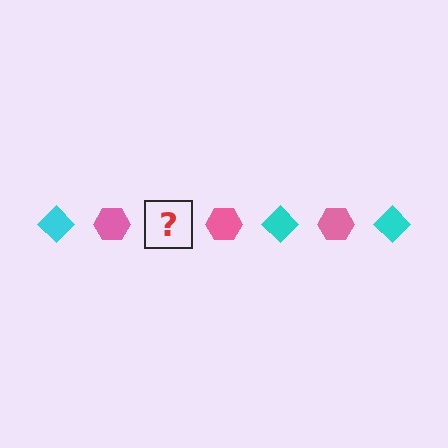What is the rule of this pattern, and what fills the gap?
The rule is that the pattern alternates between cyan diamond and pink hexagon. The gap should be filled with a cyan diamond.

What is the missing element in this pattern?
The missing element is a cyan diamond.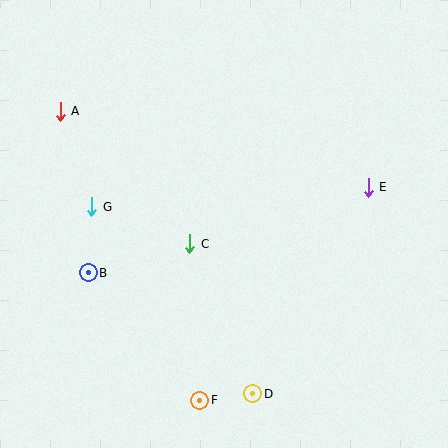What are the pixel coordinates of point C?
Point C is at (190, 244).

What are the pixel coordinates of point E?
Point E is at (368, 187).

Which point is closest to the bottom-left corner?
Point B is closest to the bottom-left corner.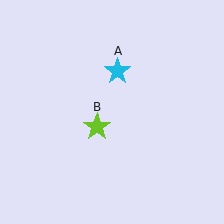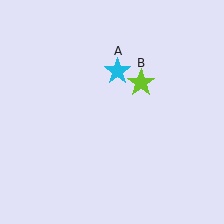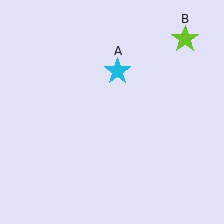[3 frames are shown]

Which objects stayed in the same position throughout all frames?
Cyan star (object A) remained stationary.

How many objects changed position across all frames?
1 object changed position: lime star (object B).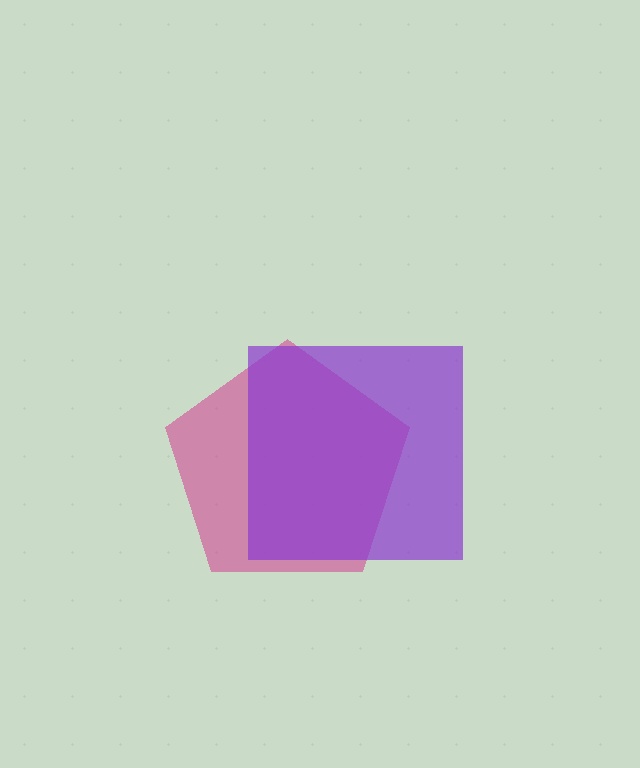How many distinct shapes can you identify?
There are 2 distinct shapes: a magenta pentagon, a purple square.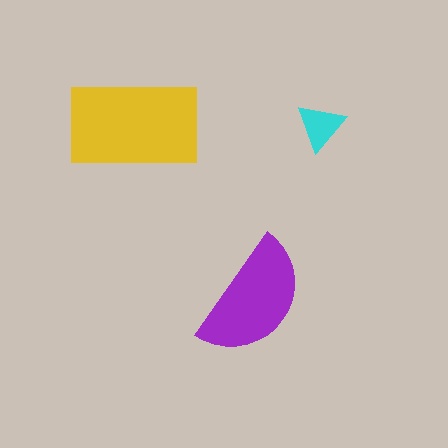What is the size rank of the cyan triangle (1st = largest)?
3rd.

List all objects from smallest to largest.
The cyan triangle, the purple semicircle, the yellow rectangle.